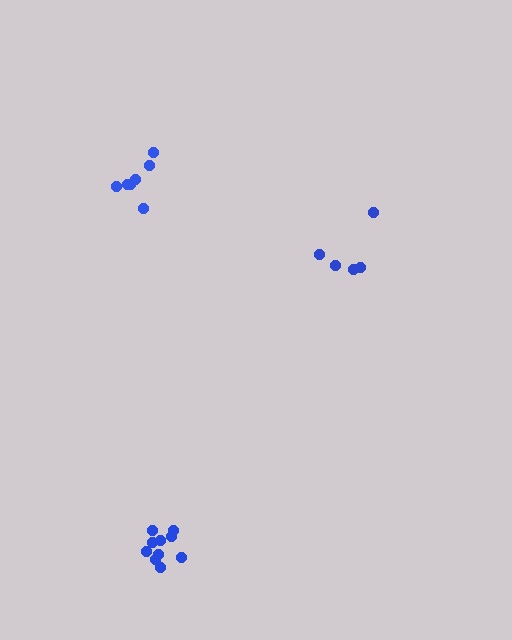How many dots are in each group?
Group 1: 7 dots, Group 2: 5 dots, Group 3: 10 dots (22 total).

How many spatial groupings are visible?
There are 3 spatial groupings.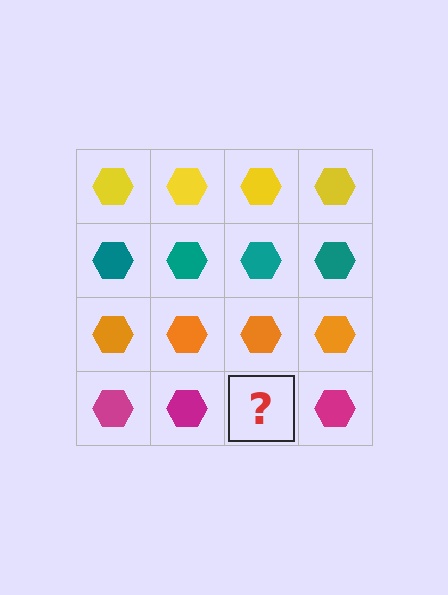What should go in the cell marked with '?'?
The missing cell should contain a magenta hexagon.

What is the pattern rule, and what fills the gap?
The rule is that each row has a consistent color. The gap should be filled with a magenta hexagon.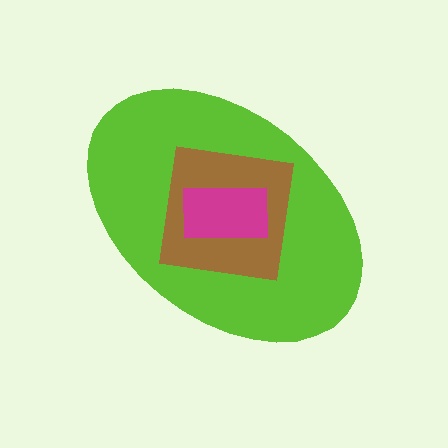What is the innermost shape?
The magenta rectangle.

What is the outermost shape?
The lime ellipse.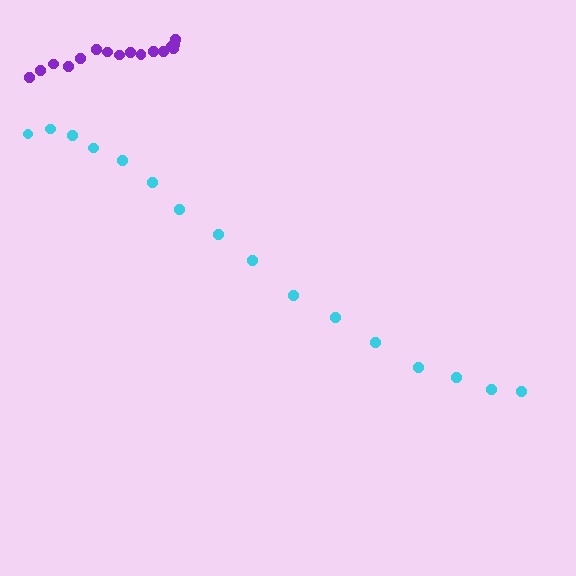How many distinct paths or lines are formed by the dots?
There are 2 distinct paths.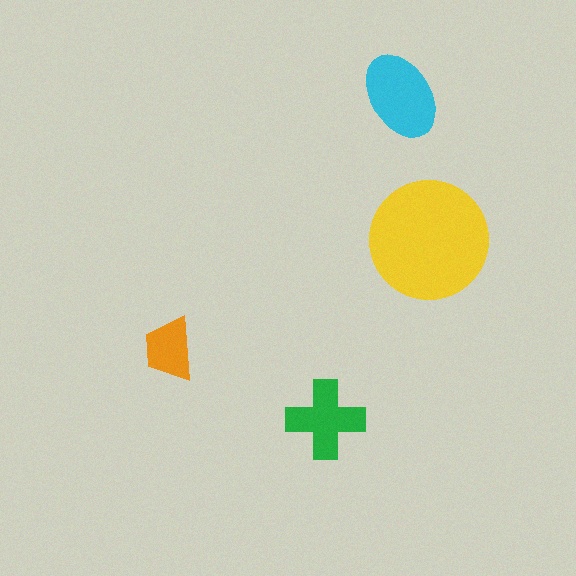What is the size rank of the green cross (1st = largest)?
3rd.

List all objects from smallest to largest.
The orange trapezoid, the green cross, the cyan ellipse, the yellow circle.